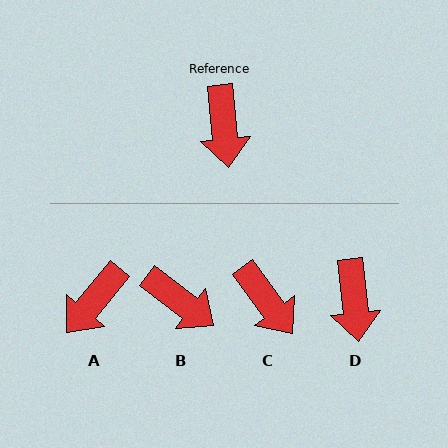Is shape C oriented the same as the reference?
No, it is off by about 31 degrees.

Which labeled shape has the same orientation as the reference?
D.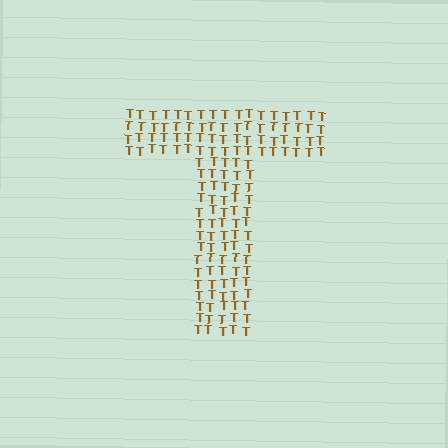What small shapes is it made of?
It is made of small letter T's.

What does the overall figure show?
The overall figure shows the letter T.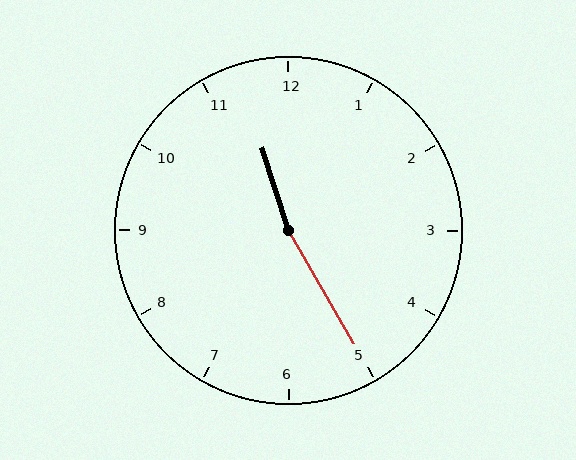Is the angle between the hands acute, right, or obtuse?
It is obtuse.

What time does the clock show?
11:25.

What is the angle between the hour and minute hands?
Approximately 168 degrees.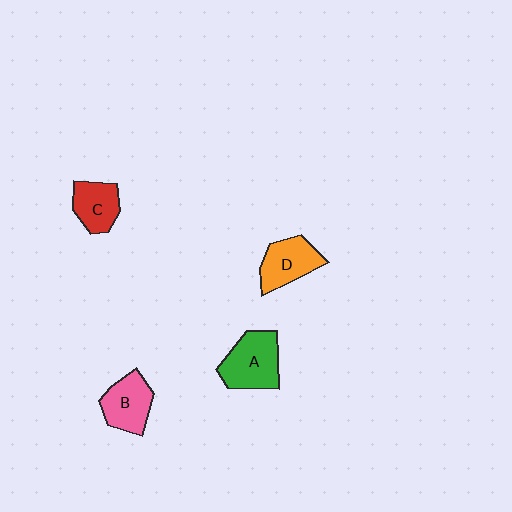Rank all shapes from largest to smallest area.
From largest to smallest: A (green), D (orange), B (pink), C (red).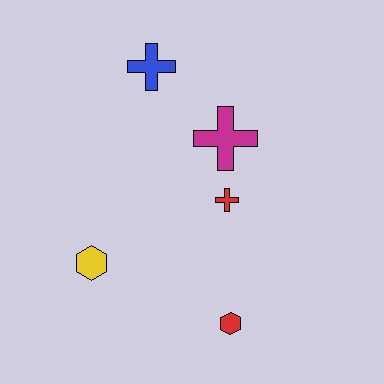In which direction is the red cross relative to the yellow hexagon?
The red cross is to the right of the yellow hexagon.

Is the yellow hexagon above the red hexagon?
Yes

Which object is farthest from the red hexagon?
The blue cross is farthest from the red hexagon.